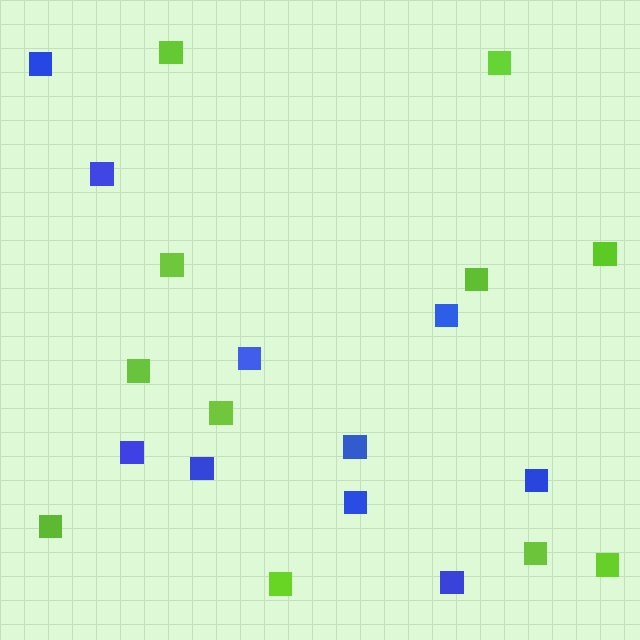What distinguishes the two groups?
There are 2 groups: one group of blue squares (10) and one group of lime squares (11).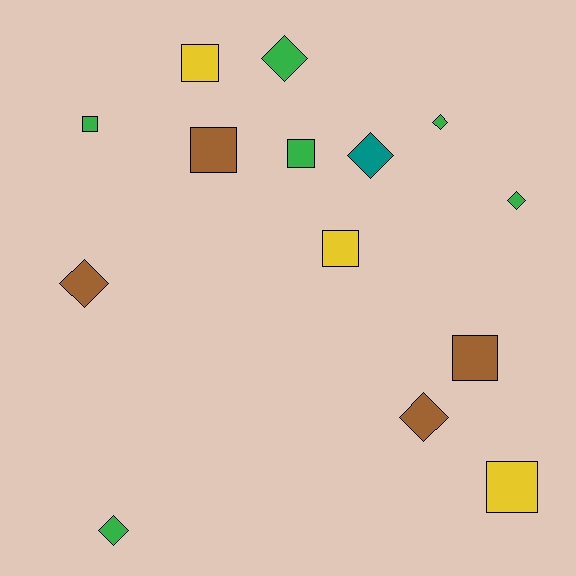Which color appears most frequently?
Green, with 6 objects.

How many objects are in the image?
There are 14 objects.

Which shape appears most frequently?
Square, with 7 objects.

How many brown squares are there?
There are 2 brown squares.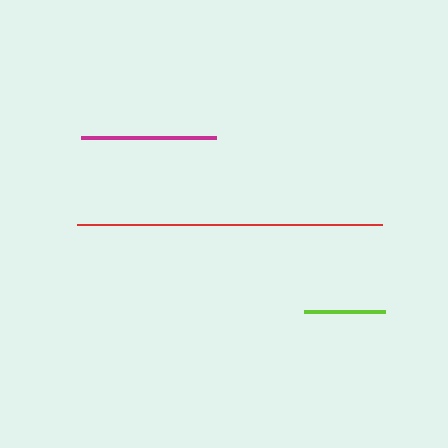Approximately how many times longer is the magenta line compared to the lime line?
The magenta line is approximately 1.7 times the length of the lime line.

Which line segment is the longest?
The red line is the longest at approximately 306 pixels.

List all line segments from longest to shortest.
From longest to shortest: red, magenta, lime.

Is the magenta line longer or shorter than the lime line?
The magenta line is longer than the lime line.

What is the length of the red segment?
The red segment is approximately 306 pixels long.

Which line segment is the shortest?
The lime line is the shortest at approximately 81 pixels.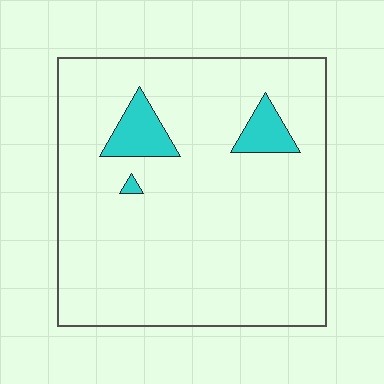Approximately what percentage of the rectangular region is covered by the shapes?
Approximately 5%.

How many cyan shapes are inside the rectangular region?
3.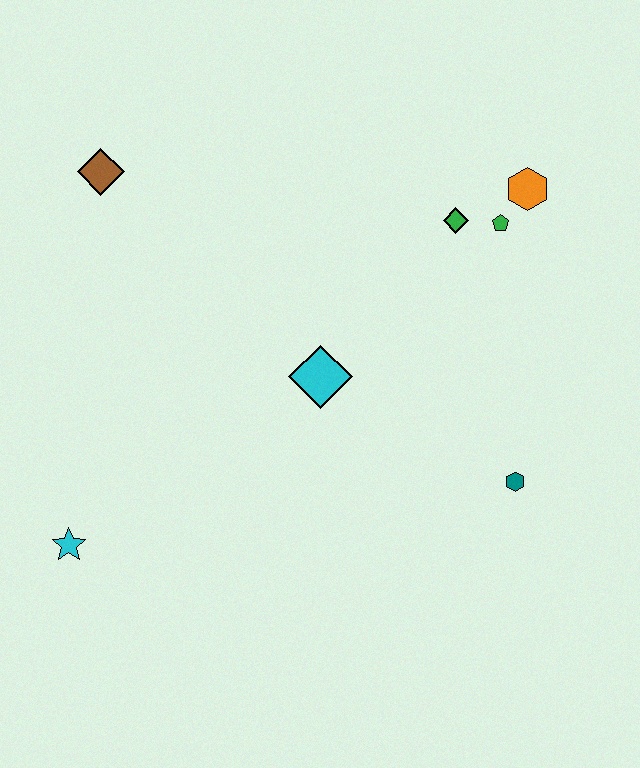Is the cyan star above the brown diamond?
No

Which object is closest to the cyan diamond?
The green diamond is closest to the cyan diamond.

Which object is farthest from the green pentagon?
The cyan star is farthest from the green pentagon.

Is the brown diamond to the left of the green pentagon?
Yes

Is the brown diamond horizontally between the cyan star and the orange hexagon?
Yes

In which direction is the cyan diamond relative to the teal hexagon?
The cyan diamond is to the left of the teal hexagon.